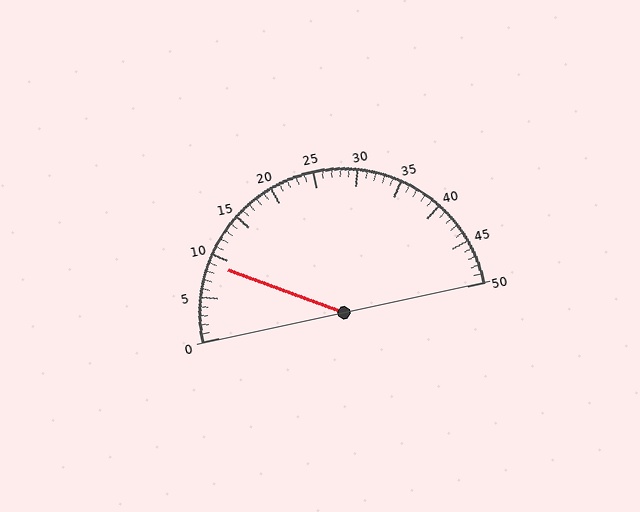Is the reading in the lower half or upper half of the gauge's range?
The reading is in the lower half of the range (0 to 50).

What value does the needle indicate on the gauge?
The needle indicates approximately 9.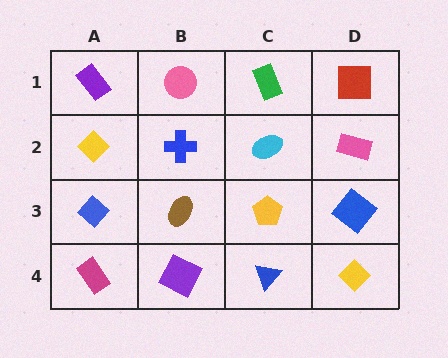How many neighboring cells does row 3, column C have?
4.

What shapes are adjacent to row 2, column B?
A pink circle (row 1, column B), a brown ellipse (row 3, column B), a yellow diamond (row 2, column A), a cyan ellipse (row 2, column C).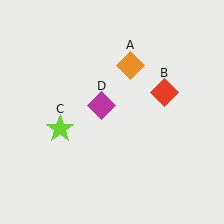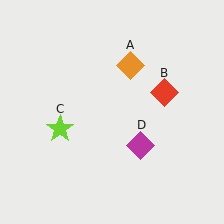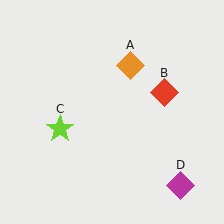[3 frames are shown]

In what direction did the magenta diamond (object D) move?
The magenta diamond (object D) moved down and to the right.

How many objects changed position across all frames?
1 object changed position: magenta diamond (object D).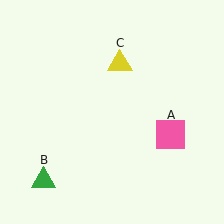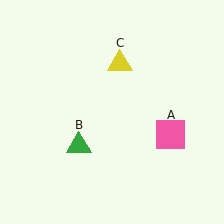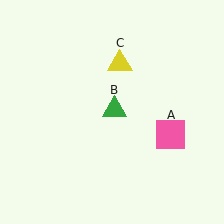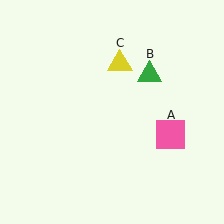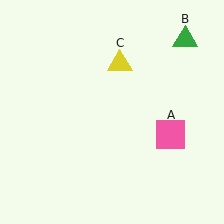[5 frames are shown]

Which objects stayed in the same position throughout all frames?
Pink square (object A) and yellow triangle (object C) remained stationary.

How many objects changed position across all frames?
1 object changed position: green triangle (object B).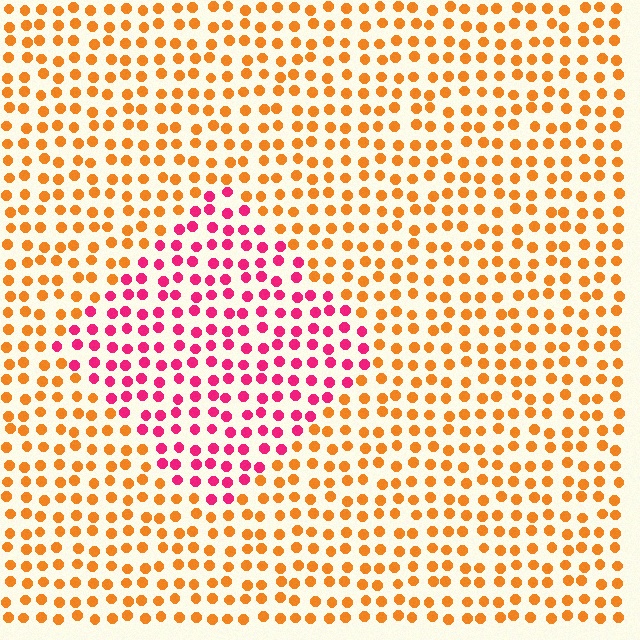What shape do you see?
I see a diamond.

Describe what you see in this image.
The image is filled with small orange elements in a uniform arrangement. A diamond-shaped region is visible where the elements are tinted to a slightly different hue, forming a subtle color boundary.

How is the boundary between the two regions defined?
The boundary is defined purely by a slight shift in hue (about 56 degrees). Spacing, size, and orientation are identical on both sides.